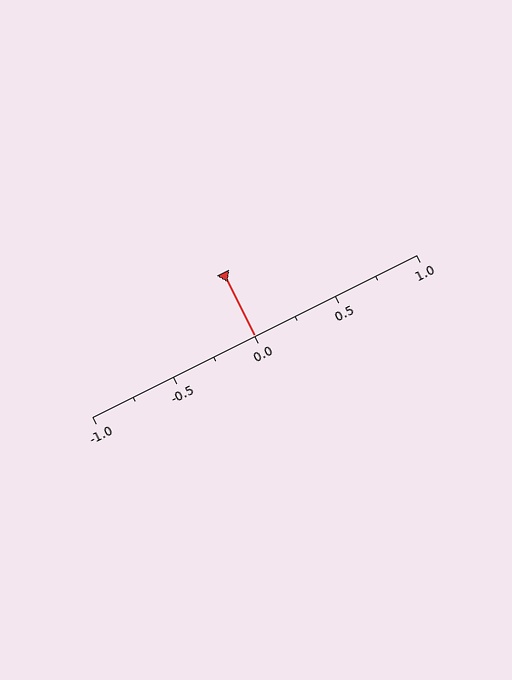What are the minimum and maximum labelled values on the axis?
The axis runs from -1.0 to 1.0.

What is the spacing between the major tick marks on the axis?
The major ticks are spaced 0.5 apart.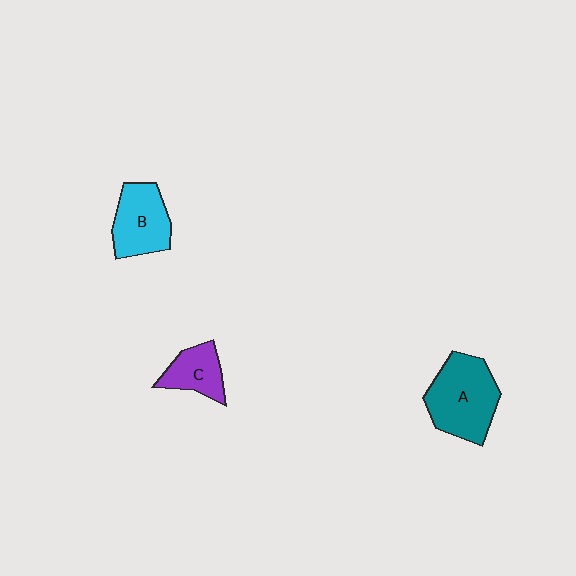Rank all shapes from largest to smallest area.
From largest to smallest: A (teal), B (cyan), C (purple).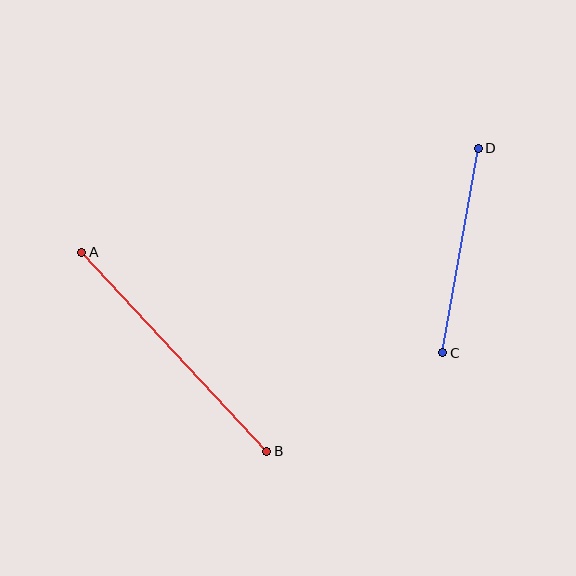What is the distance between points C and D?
The distance is approximately 207 pixels.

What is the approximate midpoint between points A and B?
The midpoint is at approximately (174, 352) pixels.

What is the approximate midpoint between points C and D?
The midpoint is at approximately (460, 251) pixels.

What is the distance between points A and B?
The distance is approximately 272 pixels.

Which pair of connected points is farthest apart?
Points A and B are farthest apart.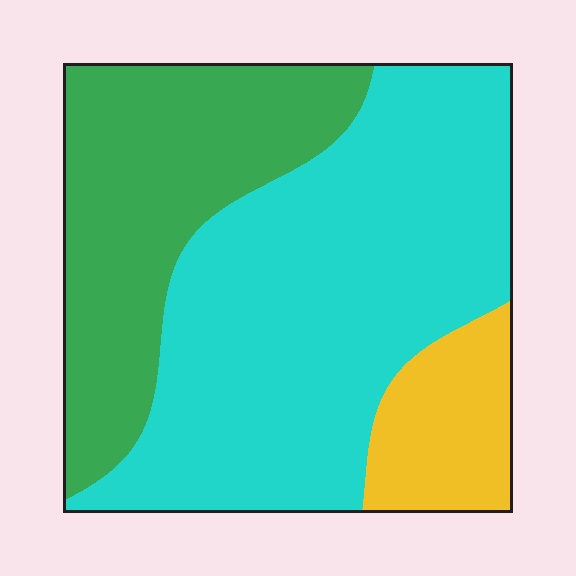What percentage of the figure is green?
Green takes up about one third (1/3) of the figure.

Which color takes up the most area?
Cyan, at roughly 55%.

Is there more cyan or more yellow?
Cyan.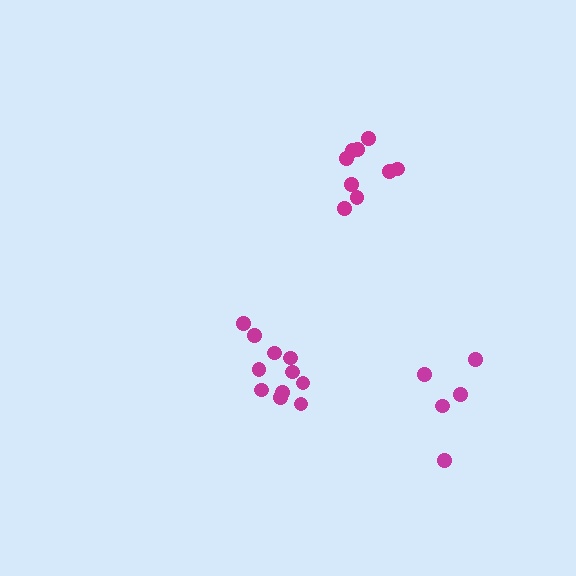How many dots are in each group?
Group 1: 11 dots, Group 2: 9 dots, Group 3: 5 dots (25 total).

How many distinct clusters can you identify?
There are 3 distinct clusters.